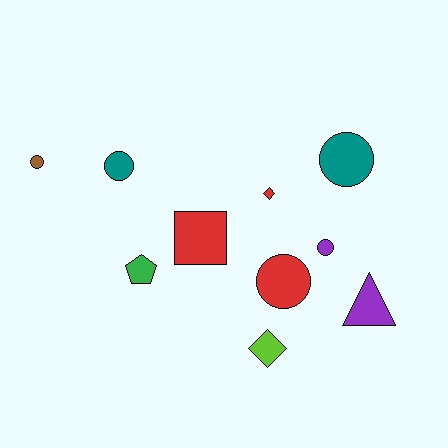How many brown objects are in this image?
There is 1 brown object.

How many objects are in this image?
There are 10 objects.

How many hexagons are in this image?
There are no hexagons.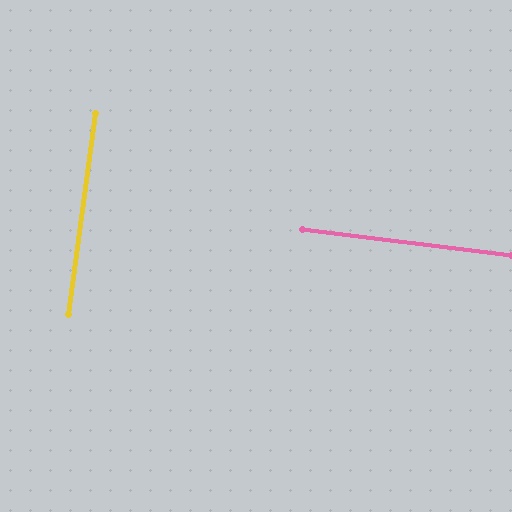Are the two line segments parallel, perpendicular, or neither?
Perpendicular — they meet at approximately 89°.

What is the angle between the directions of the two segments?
Approximately 89 degrees.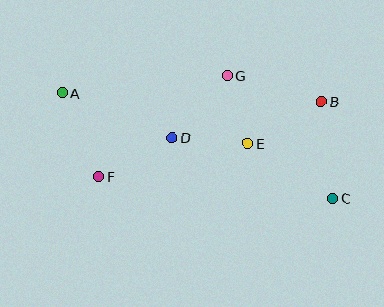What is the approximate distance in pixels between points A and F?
The distance between A and F is approximately 91 pixels.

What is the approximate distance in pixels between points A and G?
The distance between A and G is approximately 167 pixels.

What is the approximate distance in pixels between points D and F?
The distance between D and F is approximately 83 pixels.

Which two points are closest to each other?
Points E and G are closest to each other.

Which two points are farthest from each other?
Points A and C are farthest from each other.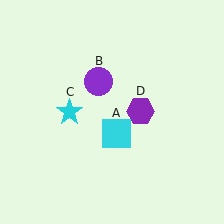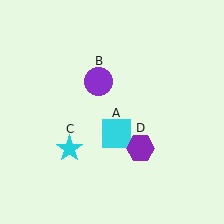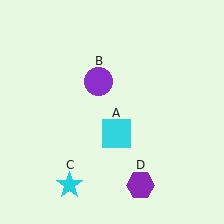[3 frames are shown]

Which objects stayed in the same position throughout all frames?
Cyan square (object A) and purple circle (object B) remained stationary.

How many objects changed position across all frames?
2 objects changed position: cyan star (object C), purple hexagon (object D).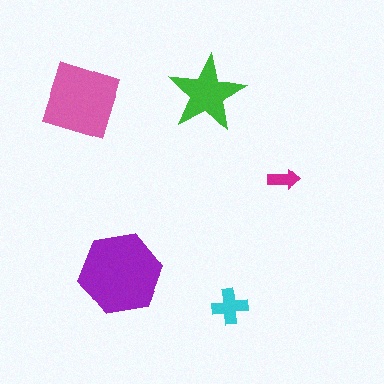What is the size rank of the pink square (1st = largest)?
2nd.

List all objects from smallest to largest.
The magenta arrow, the cyan cross, the green star, the pink square, the purple hexagon.